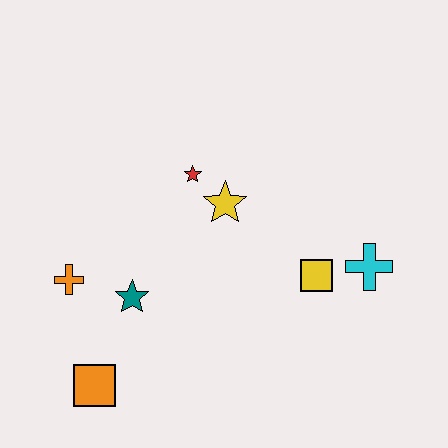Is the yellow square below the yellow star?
Yes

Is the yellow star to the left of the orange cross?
No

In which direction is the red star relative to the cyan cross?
The red star is to the left of the cyan cross.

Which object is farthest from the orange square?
The cyan cross is farthest from the orange square.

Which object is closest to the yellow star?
The red star is closest to the yellow star.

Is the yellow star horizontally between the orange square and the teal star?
No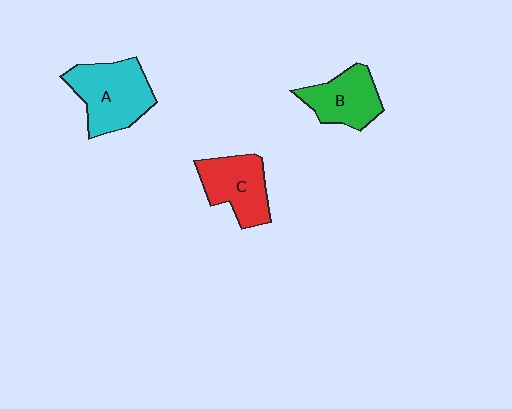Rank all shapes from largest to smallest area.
From largest to smallest: A (cyan), C (red), B (green).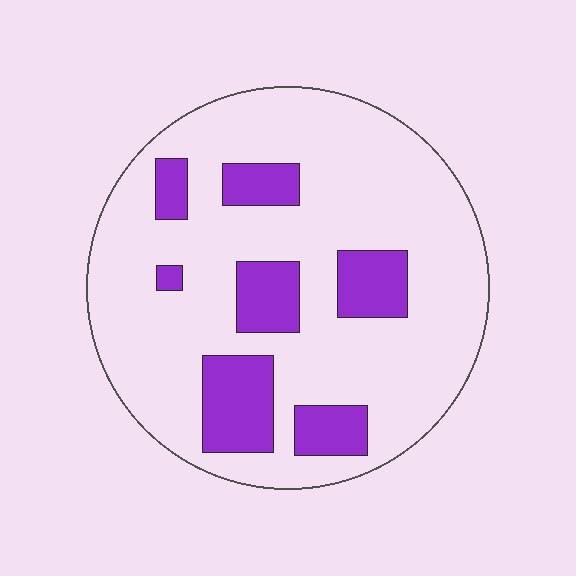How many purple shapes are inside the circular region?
7.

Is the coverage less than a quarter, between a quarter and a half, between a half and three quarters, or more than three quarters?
Less than a quarter.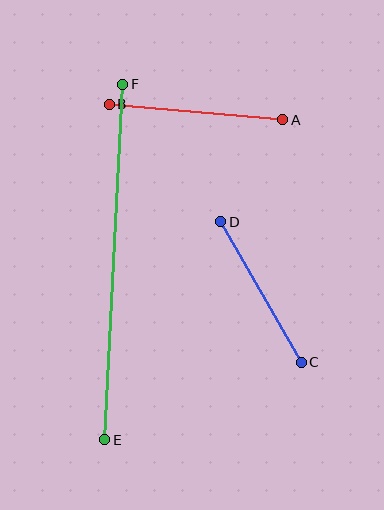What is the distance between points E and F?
The distance is approximately 356 pixels.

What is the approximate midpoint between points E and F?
The midpoint is at approximately (114, 262) pixels.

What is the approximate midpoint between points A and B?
The midpoint is at approximately (196, 112) pixels.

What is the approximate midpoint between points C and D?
The midpoint is at approximately (261, 292) pixels.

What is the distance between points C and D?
The distance is approximately 162 pixels.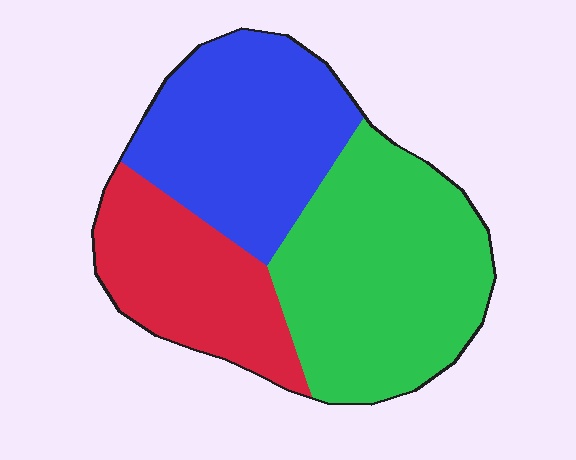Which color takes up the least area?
Red, at roughly 25%.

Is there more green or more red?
Green.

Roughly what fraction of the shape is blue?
Blue covers about 35% of the shape.